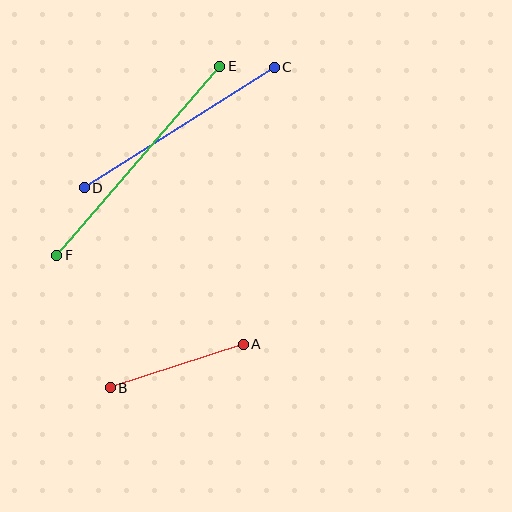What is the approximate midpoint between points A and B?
The midpoint is at approximately (177, 366) pixels.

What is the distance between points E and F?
The distance is approximately 250 pixels.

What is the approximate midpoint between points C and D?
The midpoint is at approximately (179, 127) pixels.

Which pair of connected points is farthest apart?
Points E and F are farthest apart.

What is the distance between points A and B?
The distance is approximately 140 pixels.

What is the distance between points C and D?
The distance is approximately 225 pixels.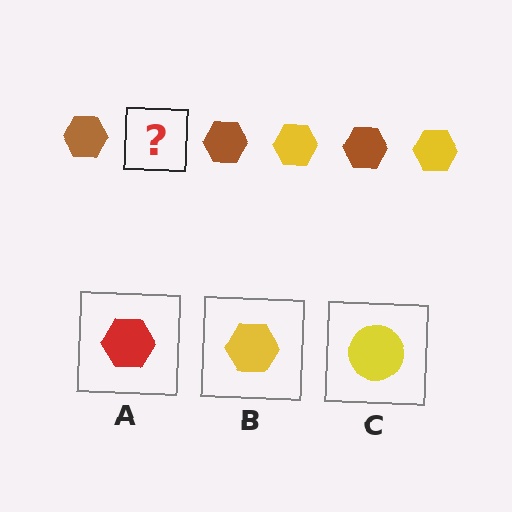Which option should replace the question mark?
Option B.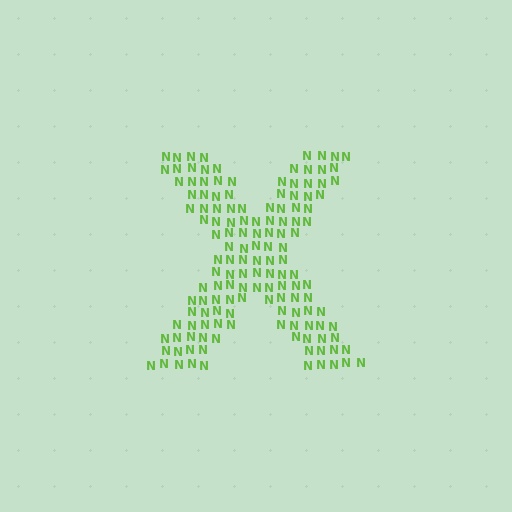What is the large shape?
The large shape is the letter X.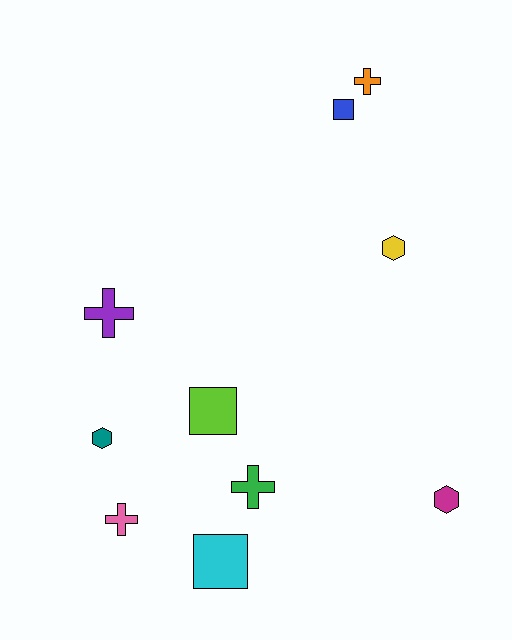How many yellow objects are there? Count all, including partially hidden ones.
There is 1 yellow object.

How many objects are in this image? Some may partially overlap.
There are 10 objects.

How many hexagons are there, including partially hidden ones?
There are 3 hexagons.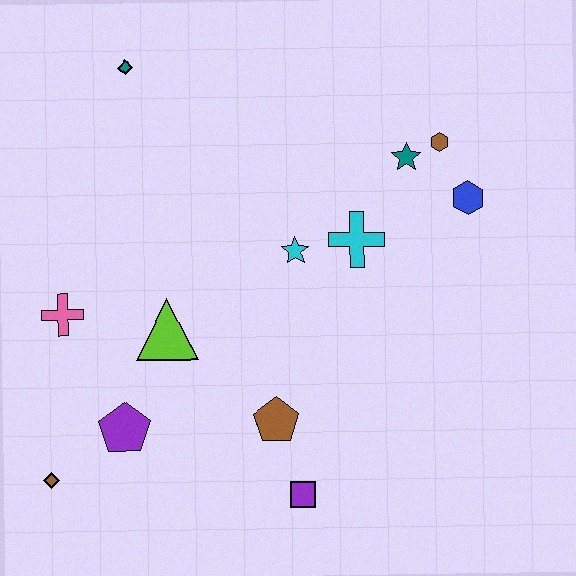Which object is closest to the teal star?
The brown hexagon is closest to the teal star.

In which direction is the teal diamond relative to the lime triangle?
The teal diamond is above the lime triangle.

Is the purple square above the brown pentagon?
No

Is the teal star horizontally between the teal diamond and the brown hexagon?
Yes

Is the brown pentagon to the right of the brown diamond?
Yes